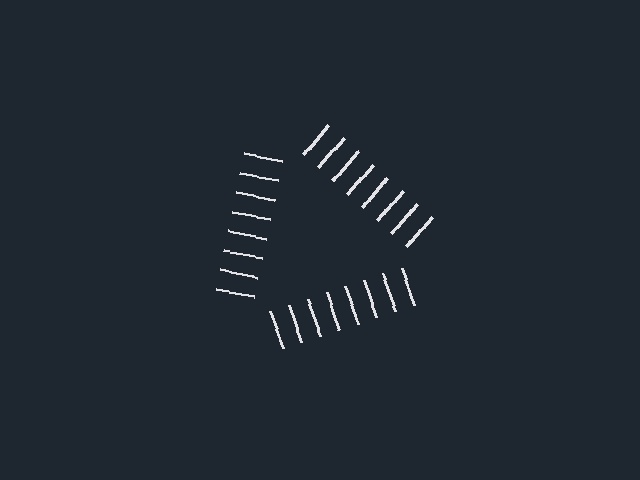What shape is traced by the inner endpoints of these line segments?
An illusory triangle — the line segments terminate on its edges but no continuous stroke is drawn.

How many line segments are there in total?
24 — 8 along each of the 3 edges.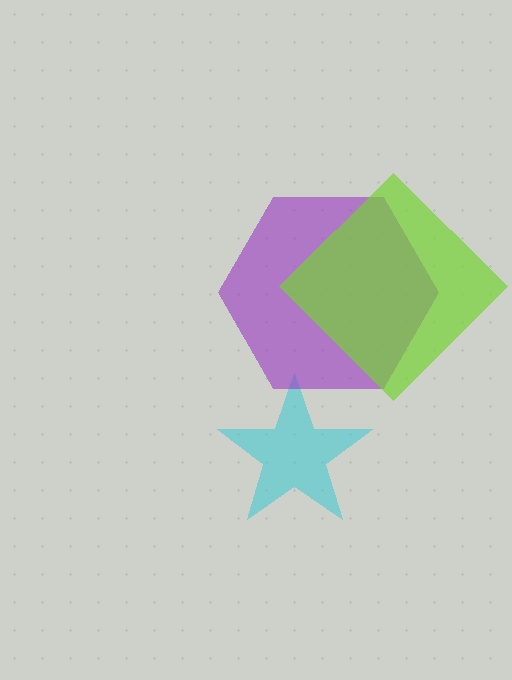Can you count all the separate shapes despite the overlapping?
Yes, there are 3 separate shapes.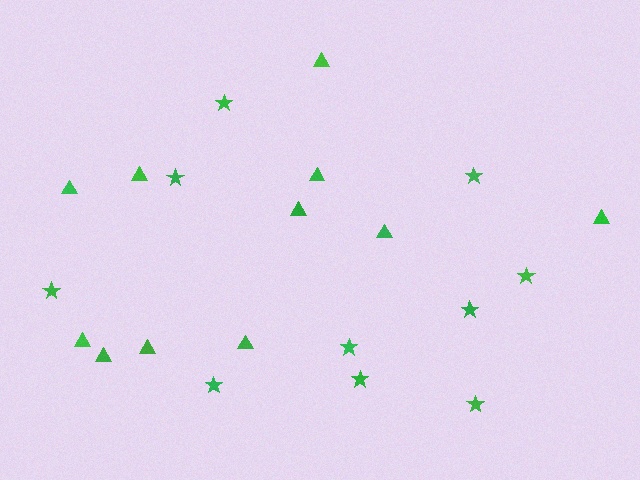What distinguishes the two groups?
There are 2 groups: one group of stars (10) and one group of triangles (11).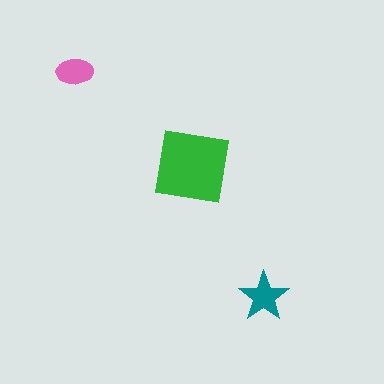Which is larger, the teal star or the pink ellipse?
The teal star.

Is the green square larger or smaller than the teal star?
Larger.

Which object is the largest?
The green square.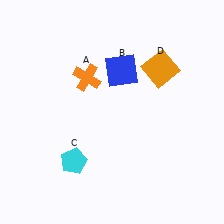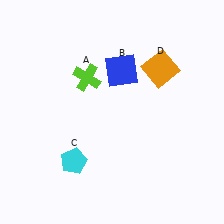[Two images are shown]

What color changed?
The cross (A) changed from orange in Image 1 to lime in Image 2.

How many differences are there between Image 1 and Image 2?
There is 1 difference between the two images.